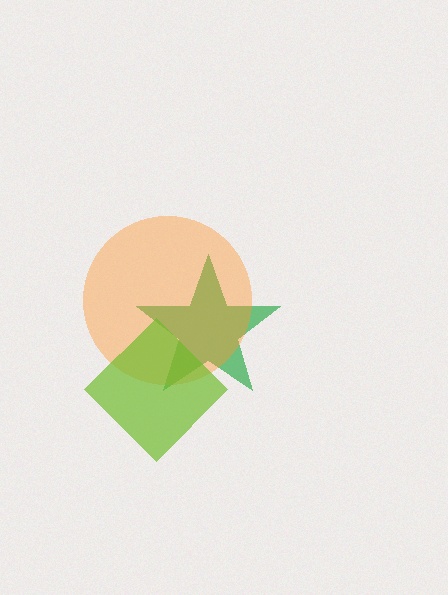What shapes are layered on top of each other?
The layered shapes are: a green star, an orange circle, a lime diamond.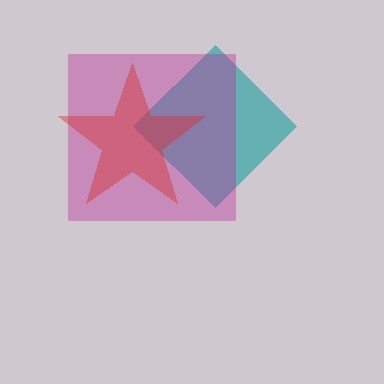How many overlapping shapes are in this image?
There are 3 overlapping shapes in the image.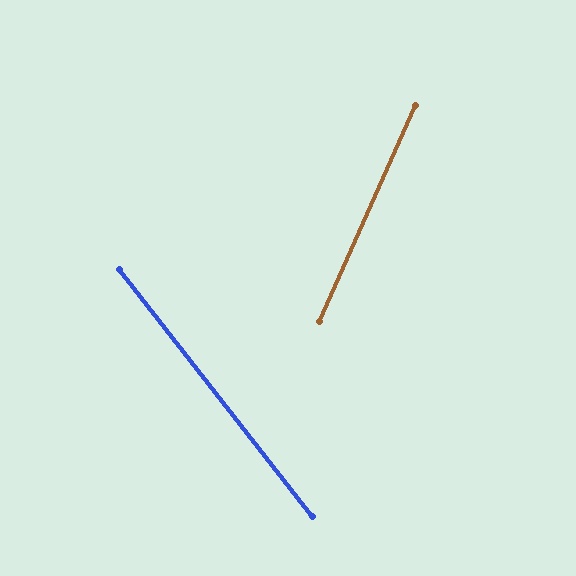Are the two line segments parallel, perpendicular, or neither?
Neither parallel nor perpendicular — they differ by about 62°.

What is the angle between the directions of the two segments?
Approximately 62 degrees.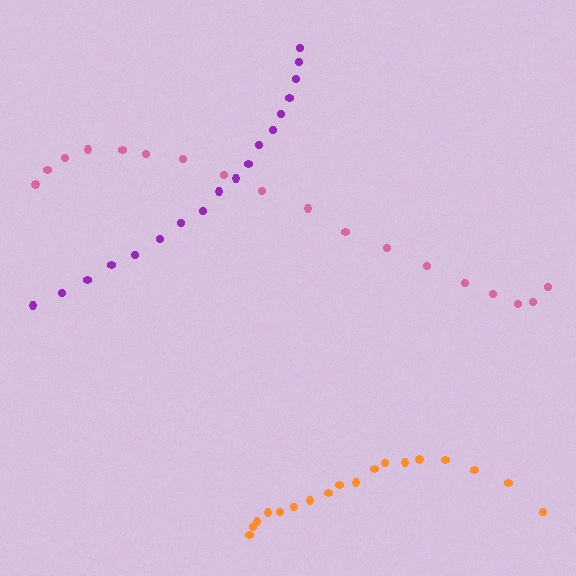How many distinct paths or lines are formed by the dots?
There are 3 distinct paths.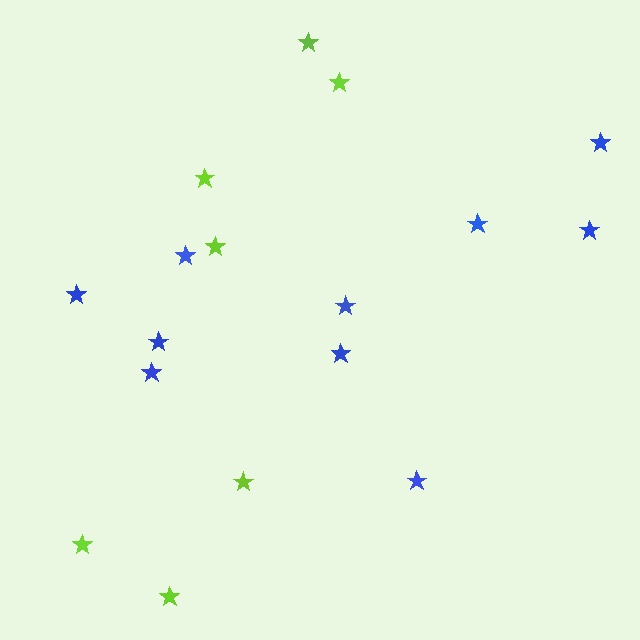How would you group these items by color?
There are 2 groups: one group of blue stars (10) and one group of lime stars (7).